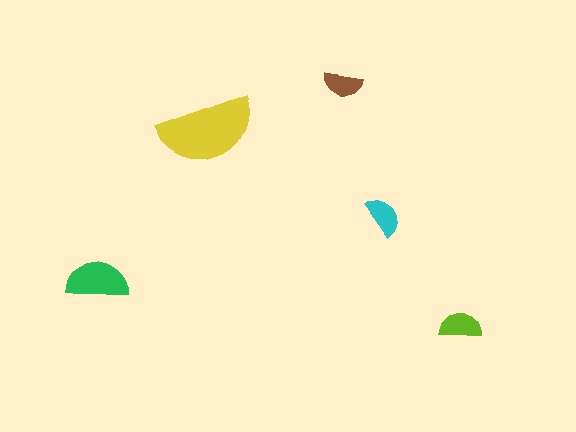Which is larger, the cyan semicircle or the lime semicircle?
The lime one.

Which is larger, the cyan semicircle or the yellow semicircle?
The yellow one.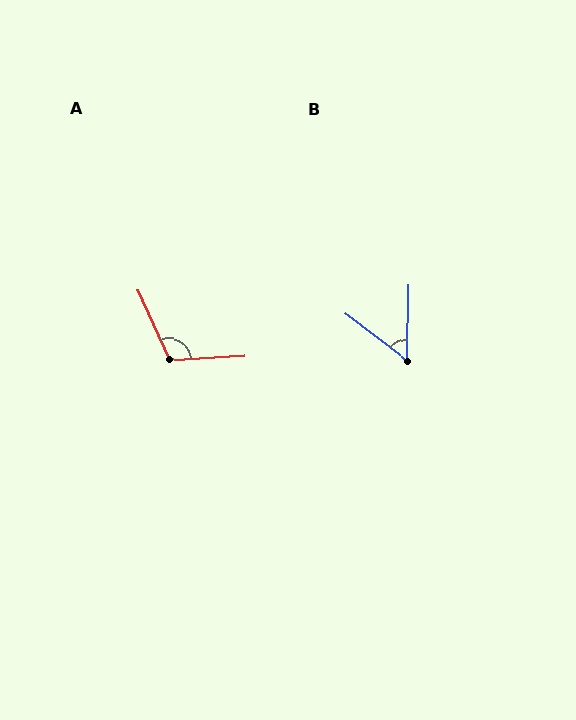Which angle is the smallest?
B, at approximately 54 degrees.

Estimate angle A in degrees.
Approximately 111 degrees.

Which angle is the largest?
A, at approximately 111 degrees.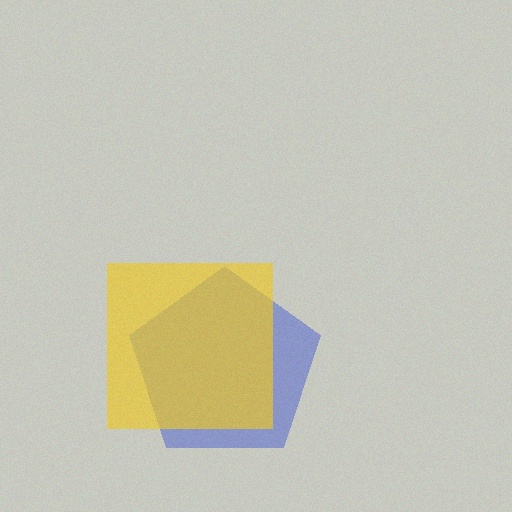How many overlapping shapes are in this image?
There are 2 overlapping shapes in the image.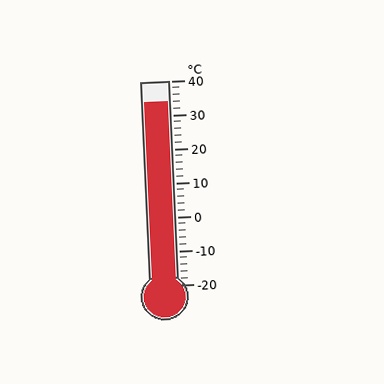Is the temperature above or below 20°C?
The temperature is above 20°C.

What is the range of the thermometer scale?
The thermometer scale ranges from -20°C to 40°C.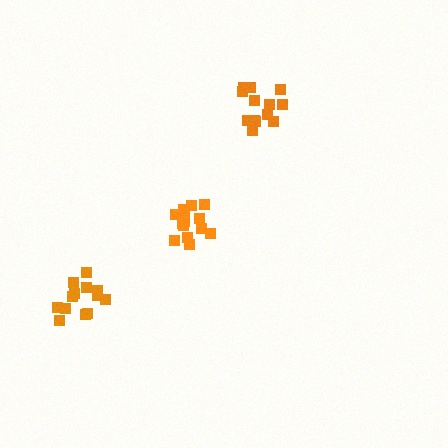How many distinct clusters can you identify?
There are 3 distinct clusters.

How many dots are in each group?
Group 1: 14 dots, Group 2: 13 dots, Group 3: 13 dots (40 total).